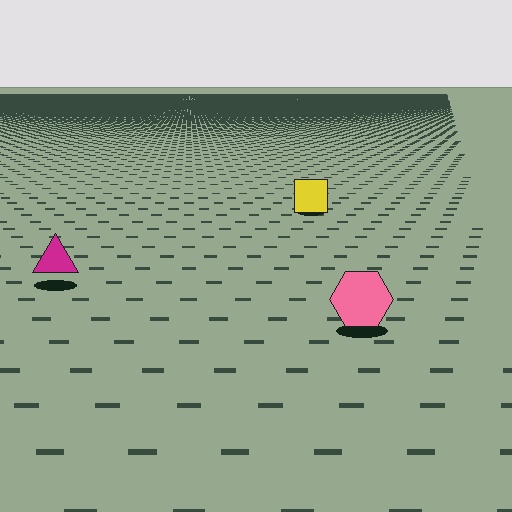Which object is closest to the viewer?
The pink hexagon is closest. The texture marks near it are larger and more spread out.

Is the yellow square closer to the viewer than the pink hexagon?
No. The pink hexagon is closer — you can tell from the texture gradient: the ground texture is coarser near it.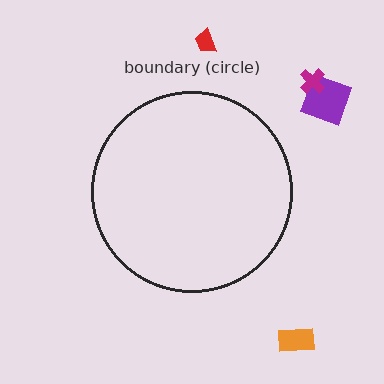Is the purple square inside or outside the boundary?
Outside.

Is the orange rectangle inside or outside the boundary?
Outside.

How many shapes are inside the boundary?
0 inside, 4 outside.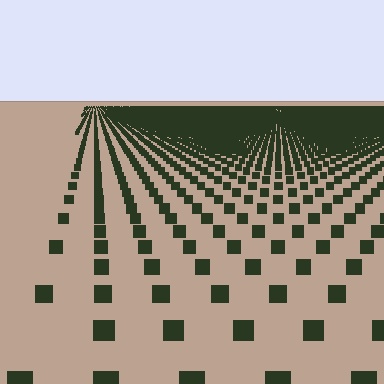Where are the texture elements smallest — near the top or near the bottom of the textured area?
Near the top.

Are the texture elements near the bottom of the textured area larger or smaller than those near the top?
Larger. Near the bottom, elements are closer to the viewer and appear at a bigger on-screen size.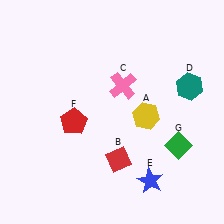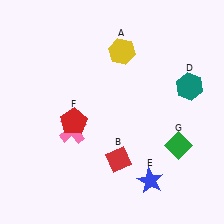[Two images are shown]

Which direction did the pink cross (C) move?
The pink cross (C) moved left.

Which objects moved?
The objects that moved are: the yellow hexagon (A), the pink cross (C).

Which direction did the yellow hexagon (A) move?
The yellow hexagon (A) moved up.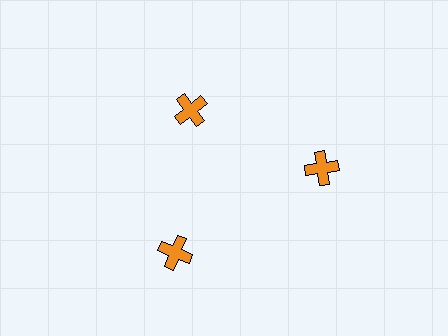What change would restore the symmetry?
The symmetry would be restored by moving it outward, back onto the ring so that all 3 crosses sit at equal angles and equal distance from the center.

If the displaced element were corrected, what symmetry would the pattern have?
It would have 3-fold rotational symmetry — the pattern would map onto itself every 120 degrees.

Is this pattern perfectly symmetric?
No. The 3 orange crosses are arranged in a ring, but one element near the 11 o'clock position is pulled inward toward the center, breaking the 3-fold rotational symmetry.